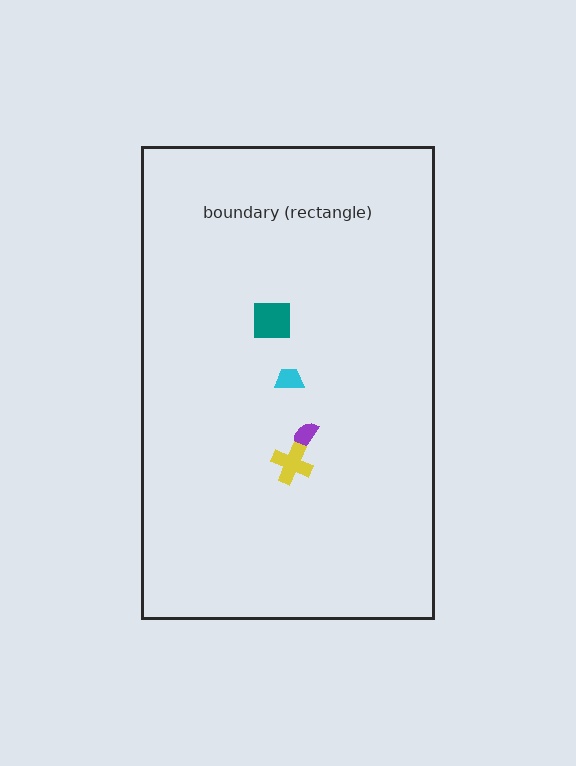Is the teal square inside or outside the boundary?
Inside.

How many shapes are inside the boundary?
4 inside, 0 outside.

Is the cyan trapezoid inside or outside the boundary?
Inside.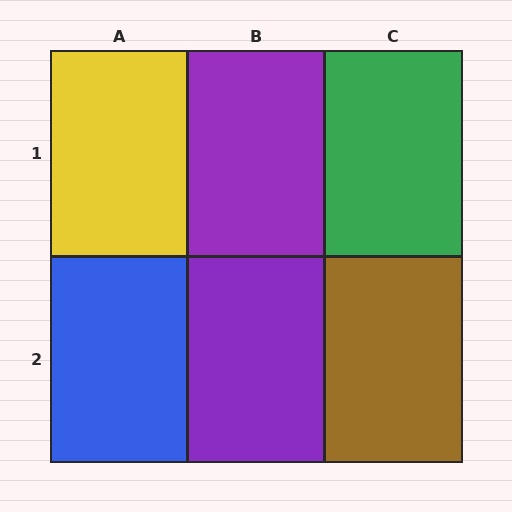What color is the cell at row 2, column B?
Purple.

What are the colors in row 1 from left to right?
Yellow, purple, green.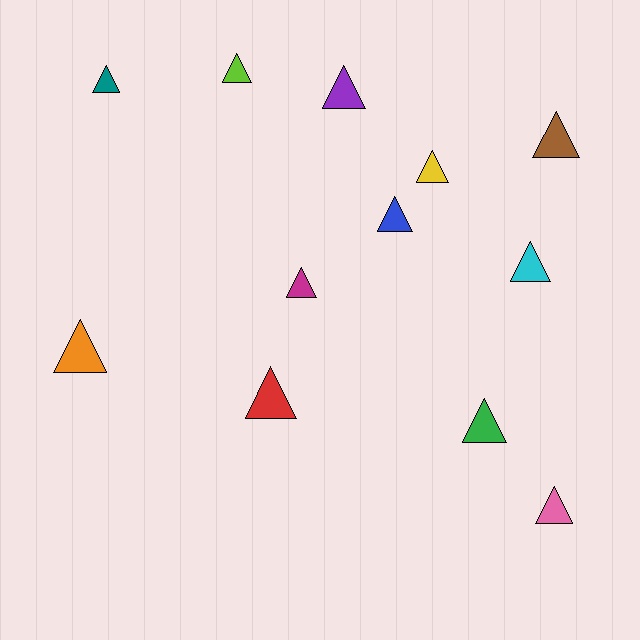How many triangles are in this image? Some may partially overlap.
There are 12 triangles.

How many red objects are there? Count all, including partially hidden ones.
There is 1 red object.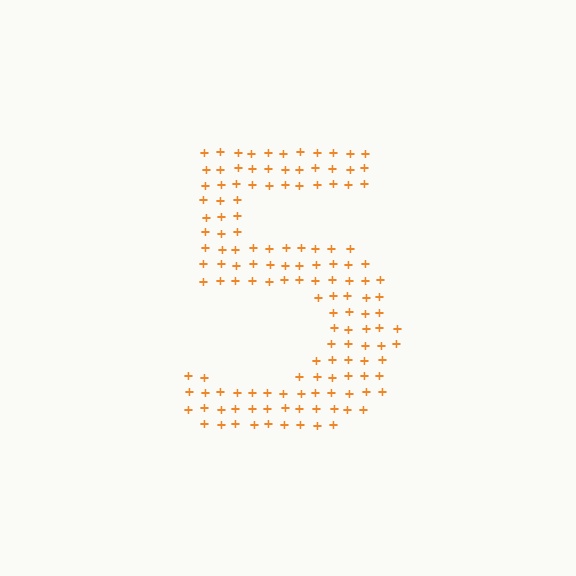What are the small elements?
The small elements are plus signs.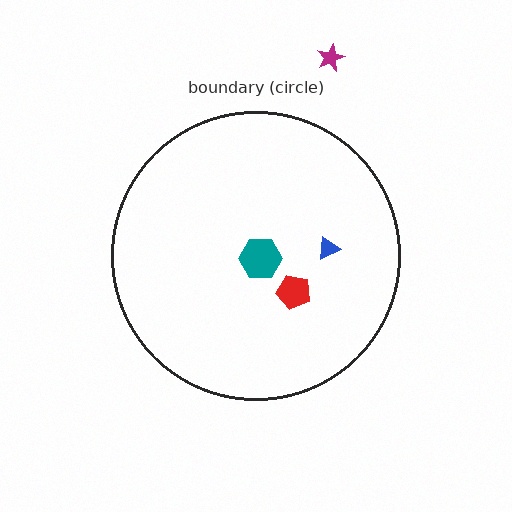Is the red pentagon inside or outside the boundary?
Inside.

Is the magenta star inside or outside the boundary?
Outside.